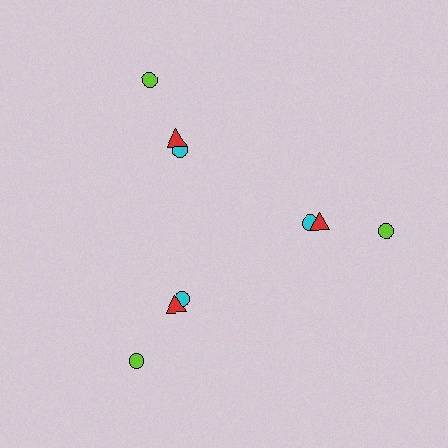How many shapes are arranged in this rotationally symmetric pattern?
There are 9 shapes, arranged in 3 groups of 3.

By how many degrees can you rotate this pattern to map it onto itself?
The pattern maps onto itself every 120 degrees of rotation.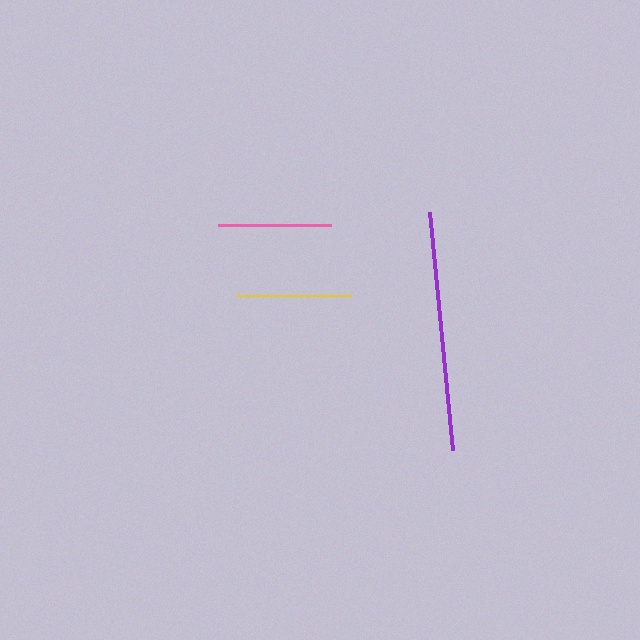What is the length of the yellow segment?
The yellow segment is approximately 116 pixels long.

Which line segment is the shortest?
The pink line is the shortest at approximately 113 pixels.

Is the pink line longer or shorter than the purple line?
The purple line is longer than the pink line.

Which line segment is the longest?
The purple line is the longest at approximately 239 pixels.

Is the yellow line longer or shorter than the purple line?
The purple line is longer than the yellow line.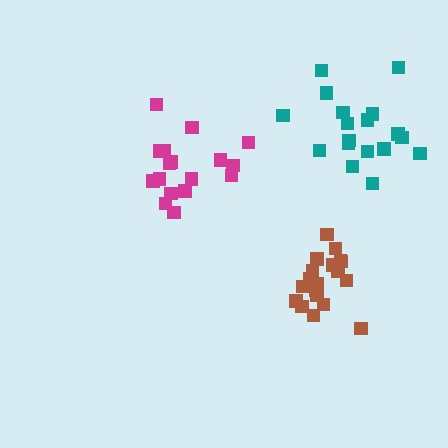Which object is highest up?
The teal cluster is topmost.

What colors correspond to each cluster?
The clusters are colored: magenta, brown, teal.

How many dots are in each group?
Group 1: 17 dots, Group 2: 19 dots, Group 3: 18 dots (54 total).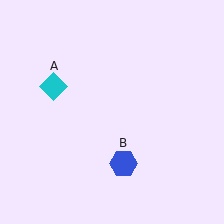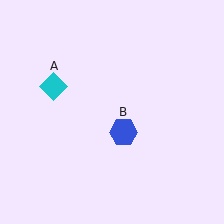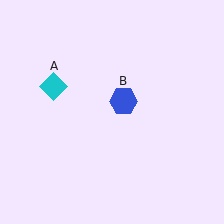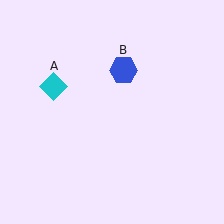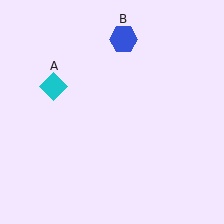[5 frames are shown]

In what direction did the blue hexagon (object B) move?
The blue hexagon (object B) moved up.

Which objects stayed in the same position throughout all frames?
Cyan diamond (object A) remained stationary.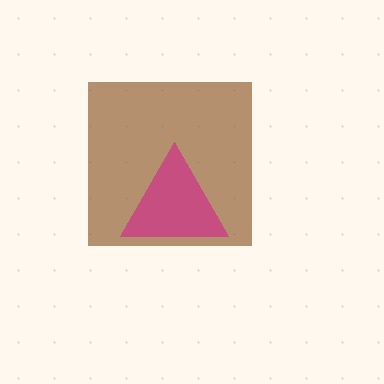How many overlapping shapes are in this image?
There are 2 overlapping shapes in the image.